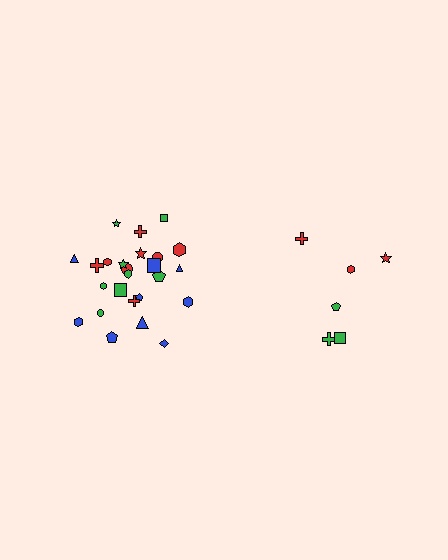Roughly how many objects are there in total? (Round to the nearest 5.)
Roughly 30 objects in total.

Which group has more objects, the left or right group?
The left group.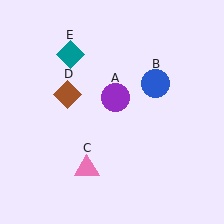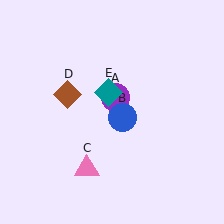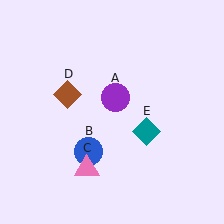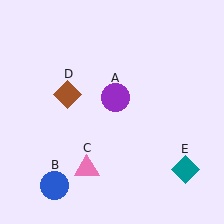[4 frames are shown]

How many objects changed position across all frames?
2 objects changed position: blue circle (object B), teal diamond (object E).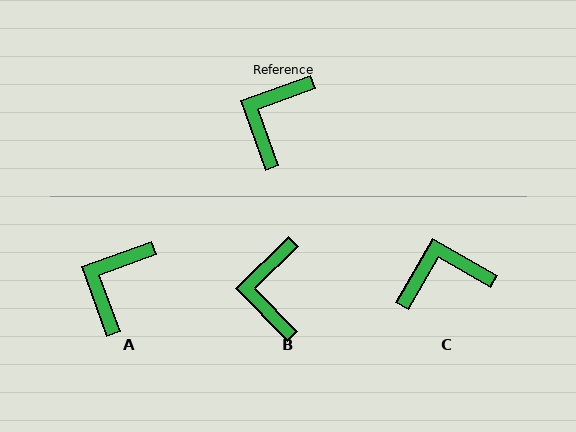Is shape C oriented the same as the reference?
No, it is off by about 50 degrees.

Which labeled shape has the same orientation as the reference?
A.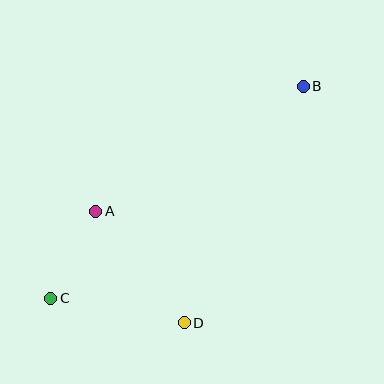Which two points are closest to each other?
Points A and C are closest to each other.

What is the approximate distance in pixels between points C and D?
The distance between C and D is approximately 136 pixels.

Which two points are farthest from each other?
Points B and C are farthest from each other.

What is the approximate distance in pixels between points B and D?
The distance between B and D is approximately 265 pixels.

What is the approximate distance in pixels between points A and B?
The distance between A and B is approximately 243 pixels.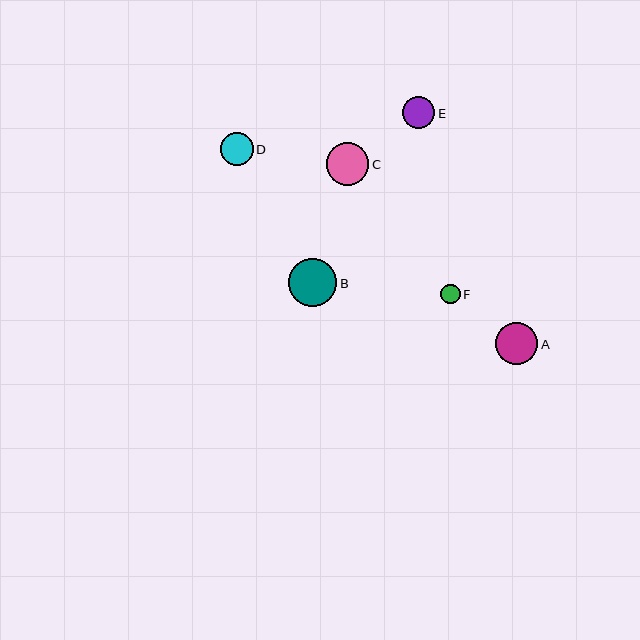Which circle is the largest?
Circle B is the largest with a size of approximately 48 pixels.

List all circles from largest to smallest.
From largest to smallest: B, C, A, D, E, F.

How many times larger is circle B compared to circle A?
Circle B is approximately 1.2 times the size of circle A.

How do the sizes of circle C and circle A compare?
Circle C and circle A are approximately the same size.